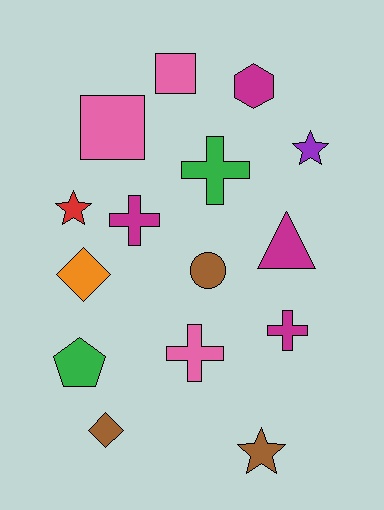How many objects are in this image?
There are 15 objects.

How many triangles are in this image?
There is 1 triangle.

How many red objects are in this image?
There is 1 red object.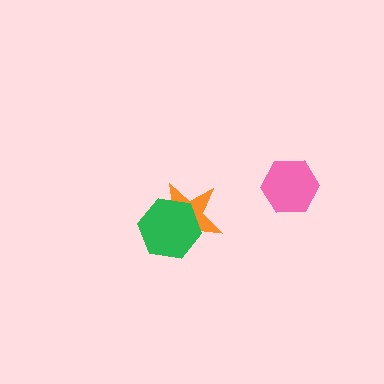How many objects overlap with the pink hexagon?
0 objects overlap with the pink hexagon.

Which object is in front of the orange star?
The green hexagon is in front of the orange star.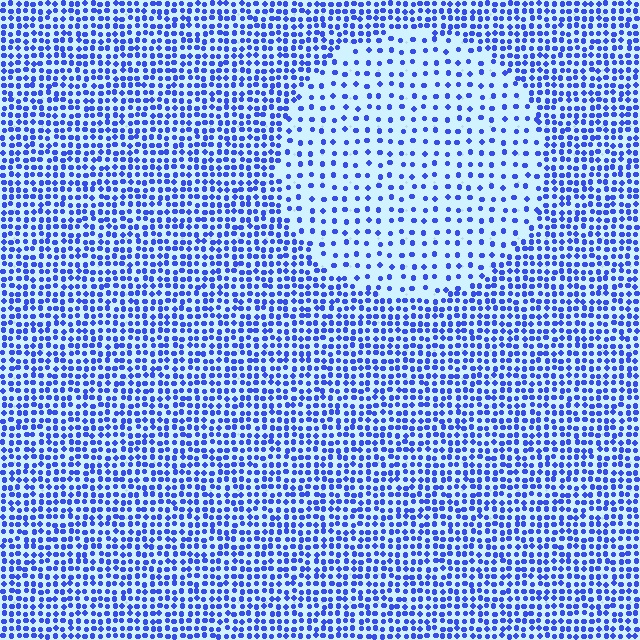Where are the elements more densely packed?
The elements are more densely packed outside the circle boundary.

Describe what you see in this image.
The image contains small blue elements arranged at two different densities. A circle-shaped region is visible where the elements are less densely packed than the surrounding area.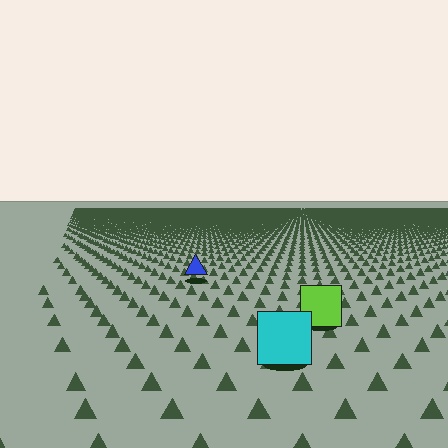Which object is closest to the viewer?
The cyan square is closest. The texture marks near it are larger and more spread out.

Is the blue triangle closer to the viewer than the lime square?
No. The lime square is closer — you can tell from the texture gradient: the ground texture is coarser near it.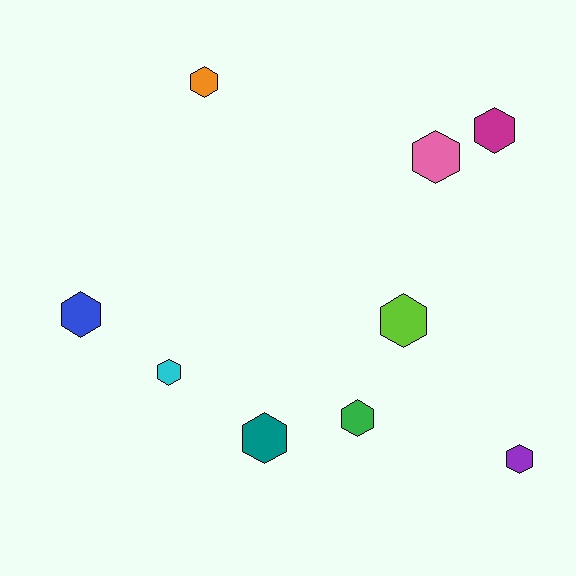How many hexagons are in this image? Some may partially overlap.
There are 9 hexagons.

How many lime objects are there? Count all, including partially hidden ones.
There is 1 lime object.